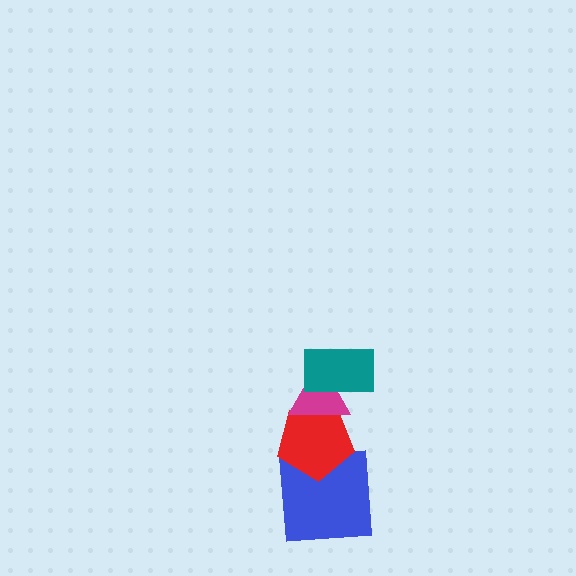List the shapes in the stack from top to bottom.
From top to bottom: the teal rectangle, the magenta triangle, the red pentagon, the blue square.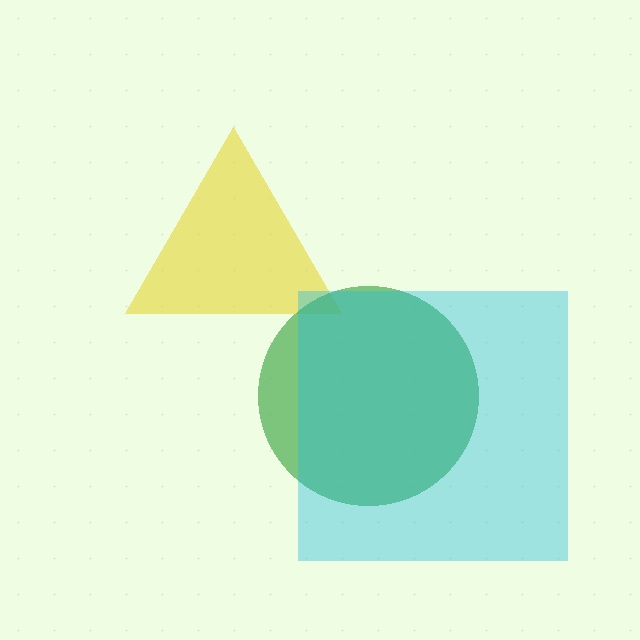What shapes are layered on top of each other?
The layered shapes are: a yellow triangle, a green circle, a cyan square.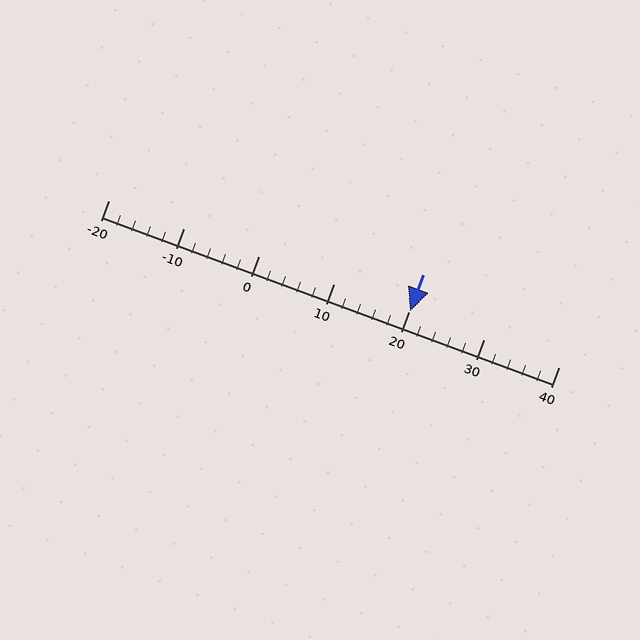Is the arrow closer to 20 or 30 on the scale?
The arrow is closer to 20.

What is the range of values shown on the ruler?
The ruler shows values from -20 to 40.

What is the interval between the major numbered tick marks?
The major tick marks are spaced 10 units apart.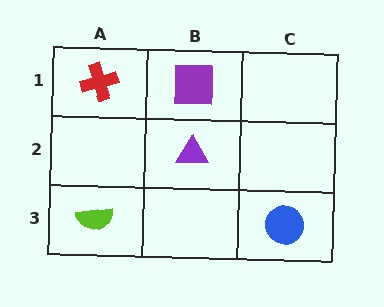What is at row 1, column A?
A red cross.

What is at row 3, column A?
A lime semicircle.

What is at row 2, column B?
A purple triangle.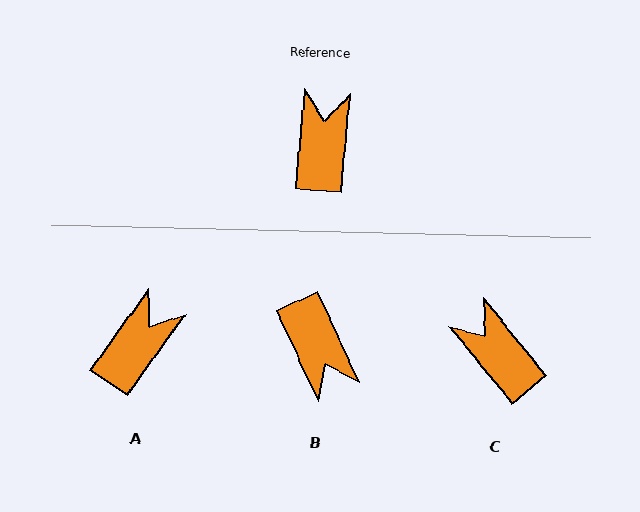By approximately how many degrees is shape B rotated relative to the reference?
Approximately 150 degrees clockwise.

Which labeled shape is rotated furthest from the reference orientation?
B, about 150 degrees away.